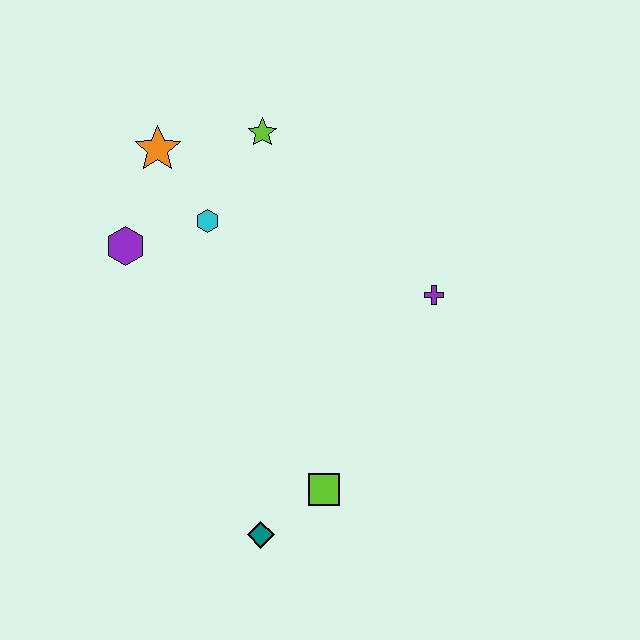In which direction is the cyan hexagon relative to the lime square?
The cyan hexagon is above the lime square.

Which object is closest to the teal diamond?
The lime square is closest to the teal diamond.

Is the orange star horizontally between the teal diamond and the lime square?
No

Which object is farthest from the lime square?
The orange star is farthest from the lime square.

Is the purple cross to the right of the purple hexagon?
Yes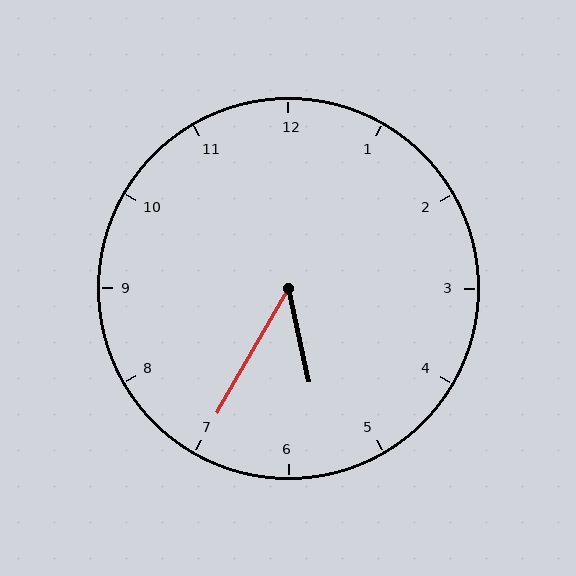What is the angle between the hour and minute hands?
Approximately 42 degrees.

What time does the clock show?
5:35.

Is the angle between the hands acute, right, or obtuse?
It is acute.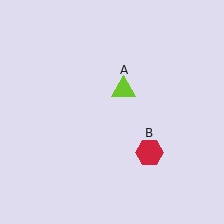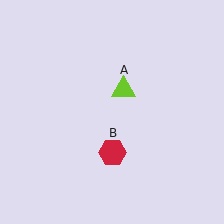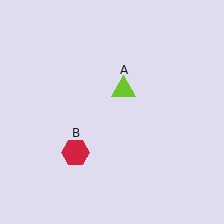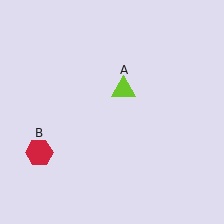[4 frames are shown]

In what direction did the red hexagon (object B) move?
The red hexagon (object B) moved left.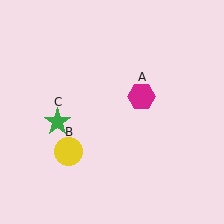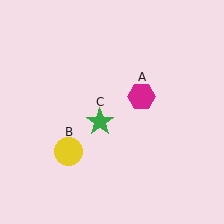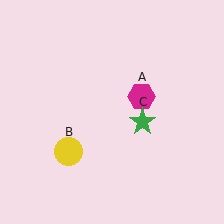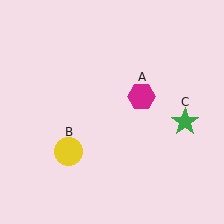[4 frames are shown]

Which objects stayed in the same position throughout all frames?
Magenta hexagon (object A) and yellow circle (object B) remained stationary.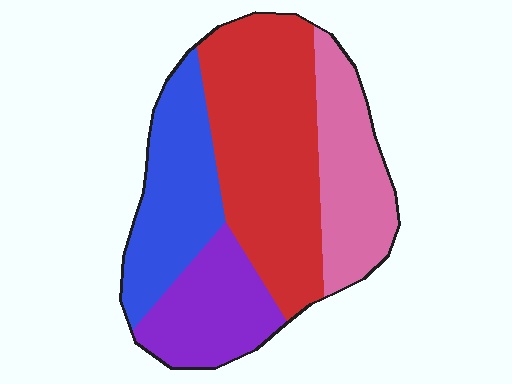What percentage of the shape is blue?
Blue takes up about one fifth (1/5) of the shape.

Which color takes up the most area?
Red, at roughly 40%.